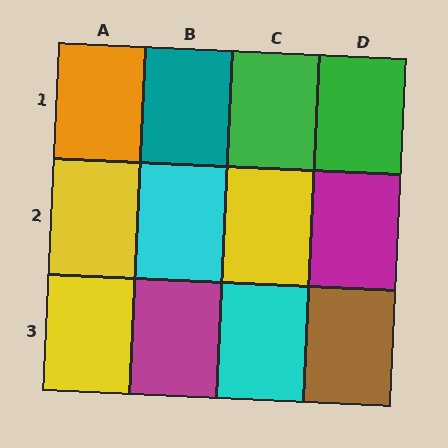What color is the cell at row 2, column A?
Yellow.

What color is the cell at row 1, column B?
Teal.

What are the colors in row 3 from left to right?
Yellow, magenta, cyan, brown.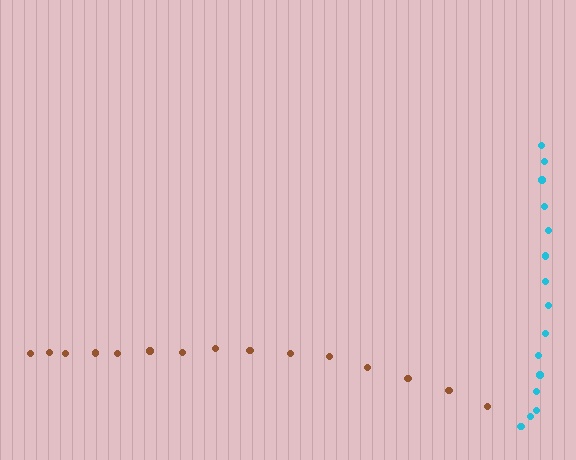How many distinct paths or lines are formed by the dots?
There are 2 distinct paths.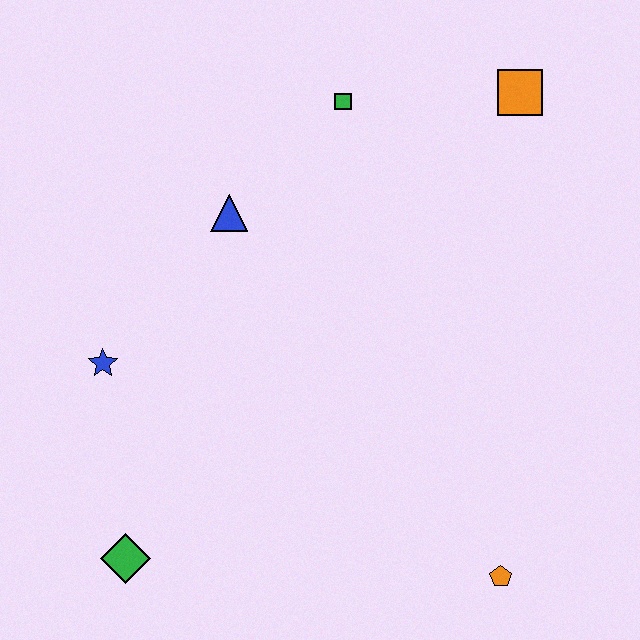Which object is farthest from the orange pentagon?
The green square is farthest from the orange pentagon.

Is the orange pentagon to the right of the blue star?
Yes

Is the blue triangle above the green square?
No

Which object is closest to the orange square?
The green square is closest to the orange square.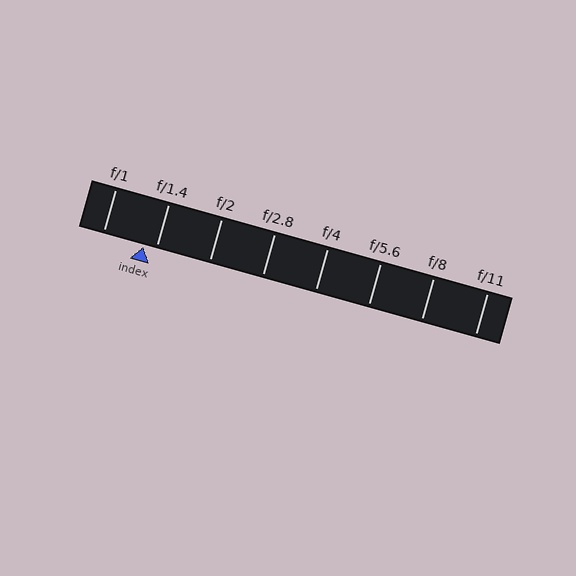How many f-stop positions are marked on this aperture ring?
There are 8 f-stop positions marked.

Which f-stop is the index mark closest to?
The index mark is closest to f/1.4.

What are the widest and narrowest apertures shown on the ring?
The widest aperture shown is f/1 and the narrowest is f/11.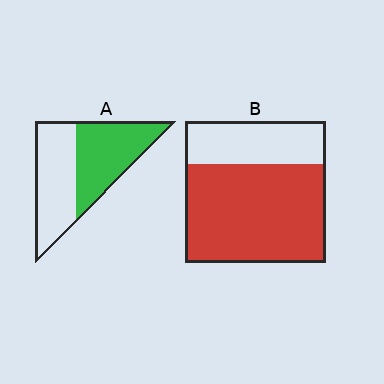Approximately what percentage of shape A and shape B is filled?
A is approximately 50% and B is approximately 70%.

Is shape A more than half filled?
Roughly half.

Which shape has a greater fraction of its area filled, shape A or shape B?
Shape B.